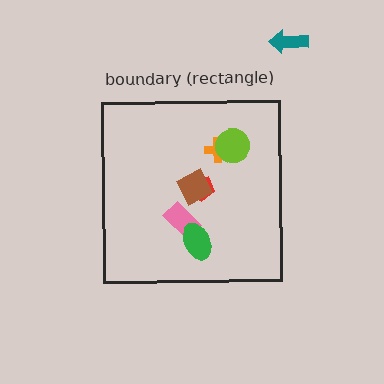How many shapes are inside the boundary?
6 inside, 1 outside.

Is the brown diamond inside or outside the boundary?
Inside.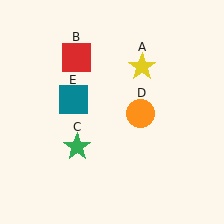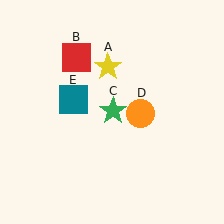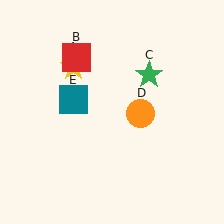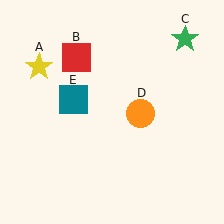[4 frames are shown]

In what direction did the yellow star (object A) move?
The yellow star (object A) moved left.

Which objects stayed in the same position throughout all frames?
Red square (object B) and orange circle (object D) and teal square (object E) remained stationary.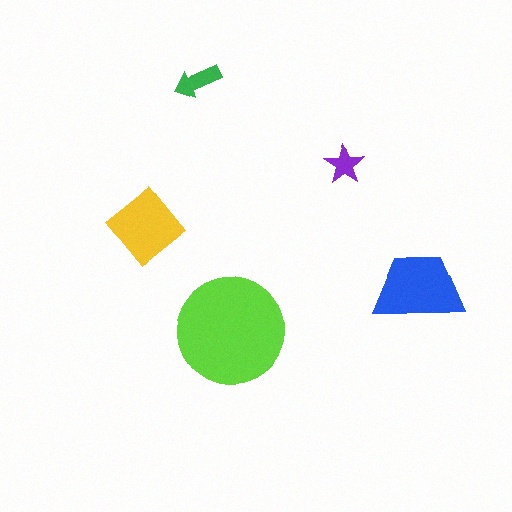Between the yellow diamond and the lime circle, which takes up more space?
The lime circle.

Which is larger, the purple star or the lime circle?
The lime circle.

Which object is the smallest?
The purple star.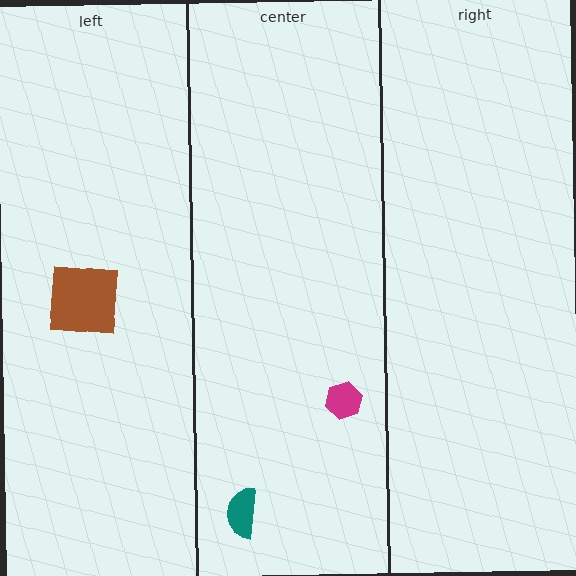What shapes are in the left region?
The brown square.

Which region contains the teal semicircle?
The center region.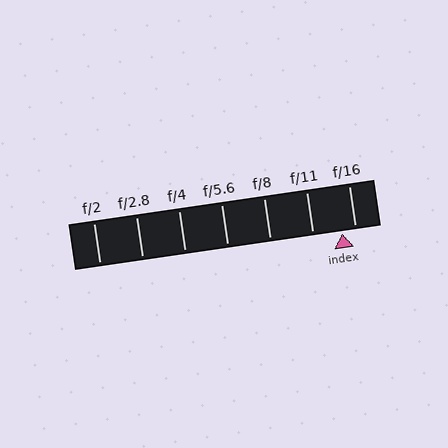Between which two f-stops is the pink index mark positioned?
The index mark is between f/11 and f/16.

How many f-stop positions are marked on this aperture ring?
There are 7 f-stop positions marked.